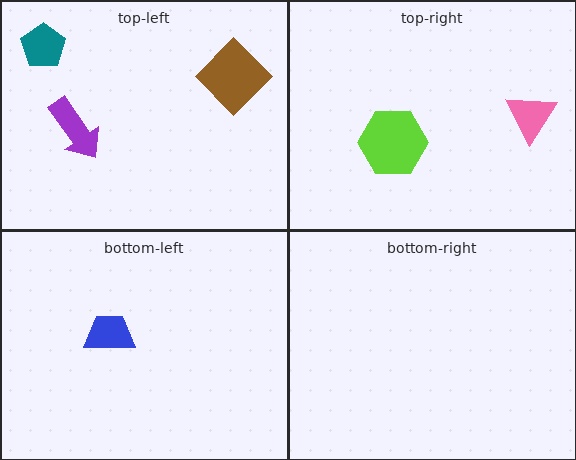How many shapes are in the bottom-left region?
1.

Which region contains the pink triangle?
The top-right region.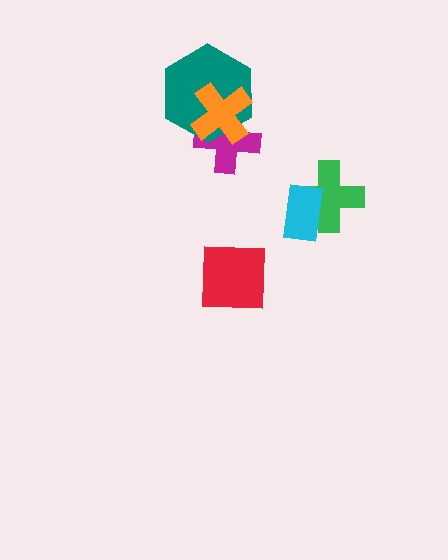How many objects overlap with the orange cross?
2 objects overlap with the orange cross.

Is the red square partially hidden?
No, no other shape covers it.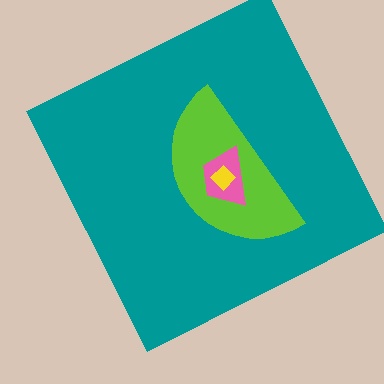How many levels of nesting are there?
4.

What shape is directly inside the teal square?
The lime semicircle.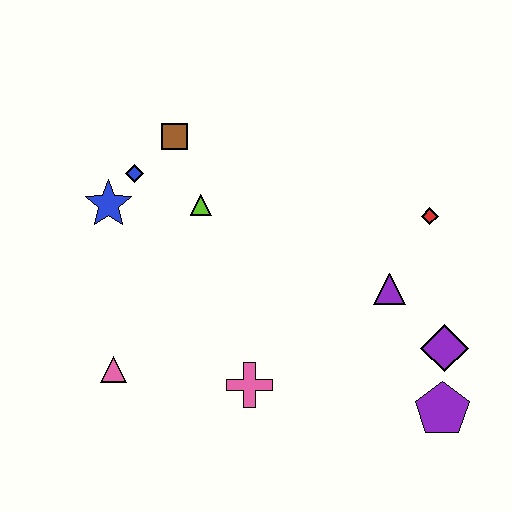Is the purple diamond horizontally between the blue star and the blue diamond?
No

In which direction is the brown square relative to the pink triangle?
The brown square is above the pink triangle.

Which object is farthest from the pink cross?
The brown square is farthest from the pink cross.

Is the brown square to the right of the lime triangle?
No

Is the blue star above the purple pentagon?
Yes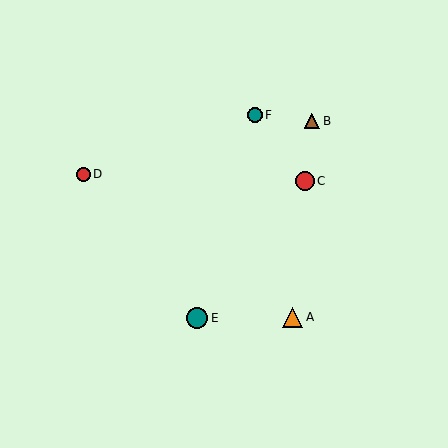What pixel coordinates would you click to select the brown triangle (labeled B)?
Click at (312, 121) to select the brown triangle B.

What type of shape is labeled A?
Shape A is an orange triangle.